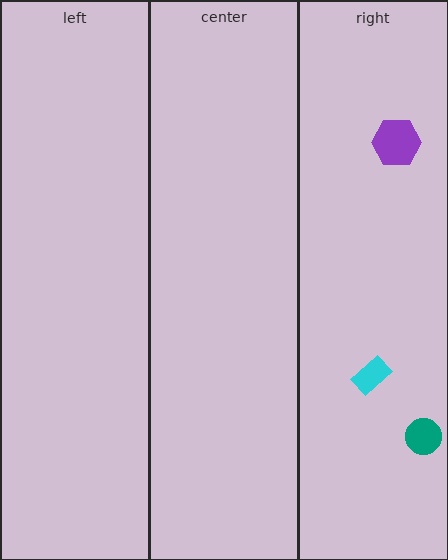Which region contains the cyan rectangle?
The right region.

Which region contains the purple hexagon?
The right region.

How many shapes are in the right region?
3.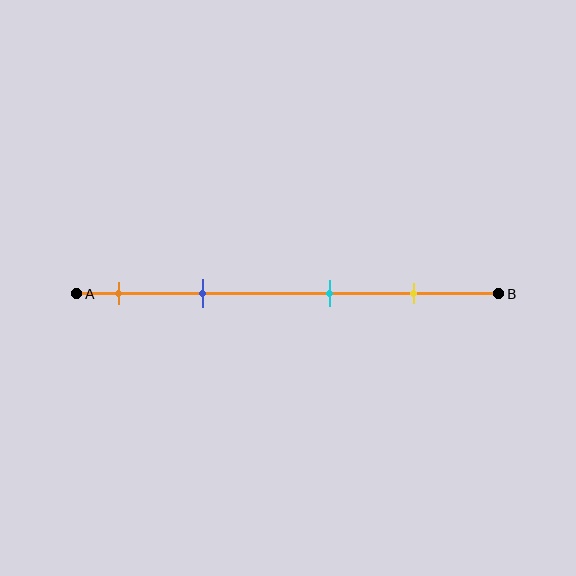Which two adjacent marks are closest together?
The orange and blue marks are the closest adjacent pair.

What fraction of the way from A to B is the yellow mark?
The yellow mark is approximately 80% (0.8) of the way from A to B.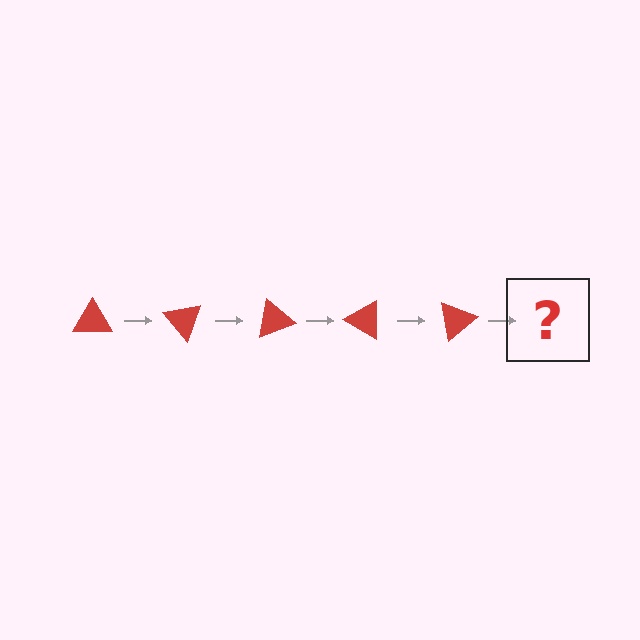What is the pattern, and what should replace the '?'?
The pattern is that the triangle rotates 50 degrees each step. The '?' should be a red triangle rotated 250 degrees.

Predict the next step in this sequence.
The next step is a red triangle rotated 250 degrees.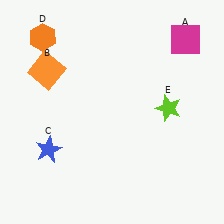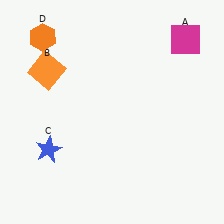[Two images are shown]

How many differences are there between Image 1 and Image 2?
There is 1 difference between the two images.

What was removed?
The lime star (E) was removed in Image 2.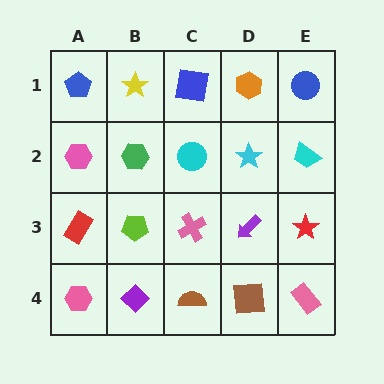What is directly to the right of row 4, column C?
A brown square.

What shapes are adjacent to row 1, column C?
A cyan circle (row 2, column C), a yellow star (row 1, column B), an orange hexagon (row 1, column D).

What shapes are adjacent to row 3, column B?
A green hexagon (row 2, column B), a purple diamond (row 4, column B), a red rectangle (row 3, column A), a pink cross (row 3, column C).